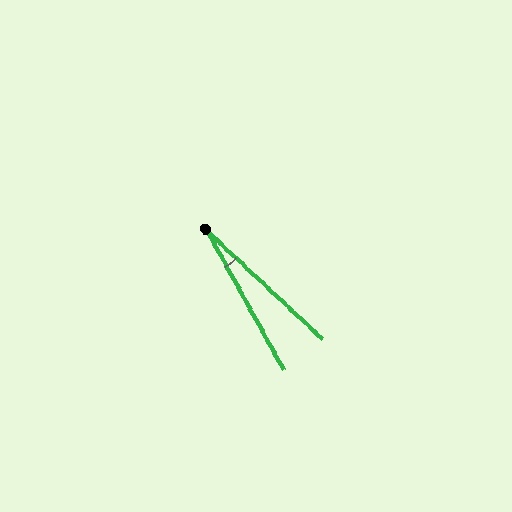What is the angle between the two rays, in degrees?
Approximately 18 degrees.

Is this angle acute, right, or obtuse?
It is acute.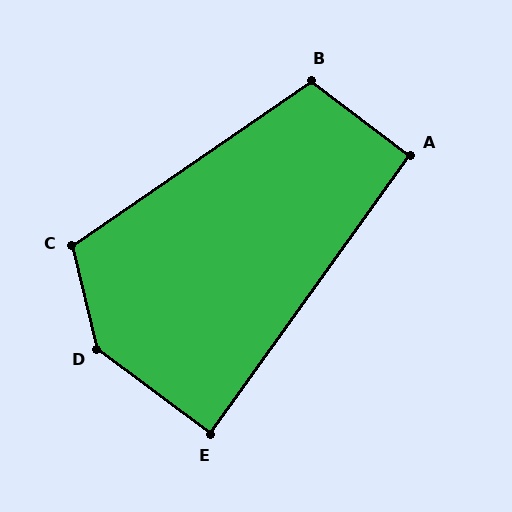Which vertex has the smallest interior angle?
E, at approximately 89 degrees.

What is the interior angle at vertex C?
Approximately 111 degrees (obtuse).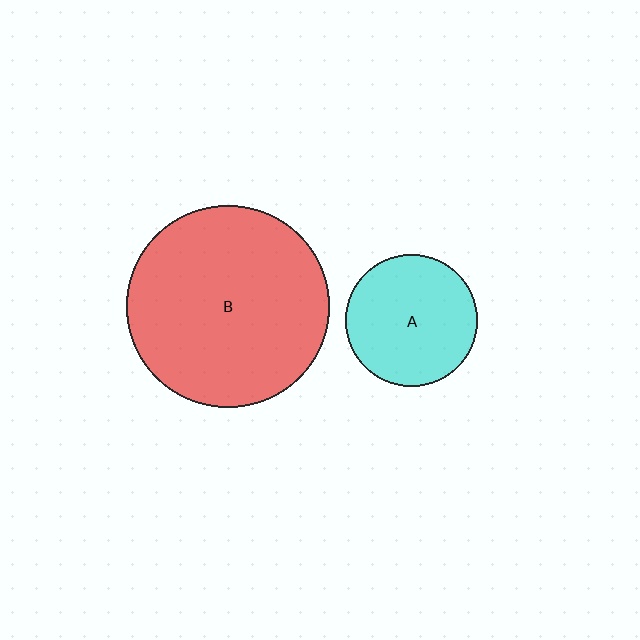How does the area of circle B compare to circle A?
Approximately 2.3 times.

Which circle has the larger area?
Circle B (red).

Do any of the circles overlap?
No, none of the circles overlap.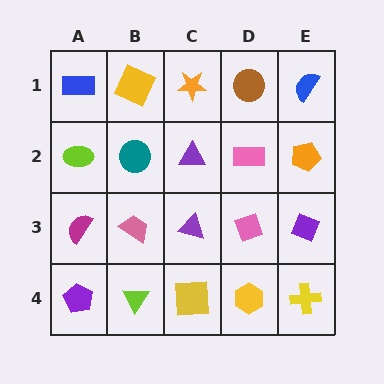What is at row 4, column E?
A yellow cross.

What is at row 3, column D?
A pink diamond.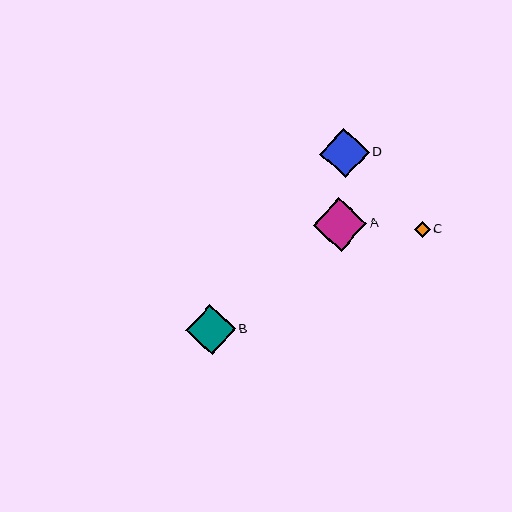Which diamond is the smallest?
Diamond C is the smallest with a size of approximately 16 pixels.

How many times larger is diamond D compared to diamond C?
Diamond D is approximately 3.1 times the size of diamond C.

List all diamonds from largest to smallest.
From largest to smallest: A, B, D, C.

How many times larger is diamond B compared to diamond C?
Diamond B is approximately 3.1 times the size of diamond C.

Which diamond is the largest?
Diamond A is the largest with a size of approximately 53 pixels.